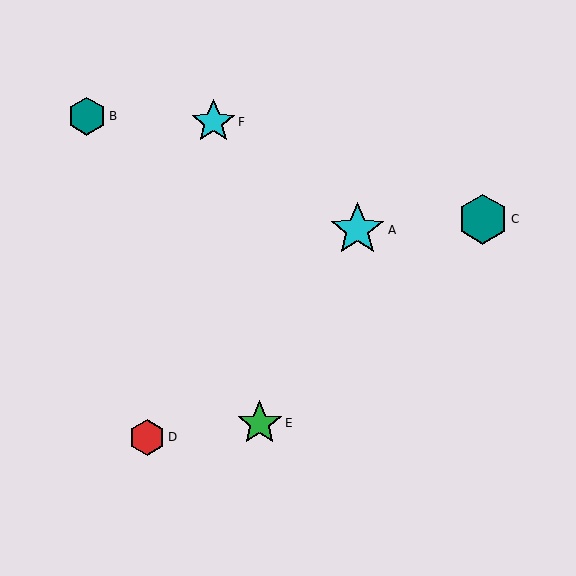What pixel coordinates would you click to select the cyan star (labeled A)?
Click at (357, 230) to select the cyan star A.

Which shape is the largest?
The cyan star (labeled A) is the largest.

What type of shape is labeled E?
Shape E is a green star.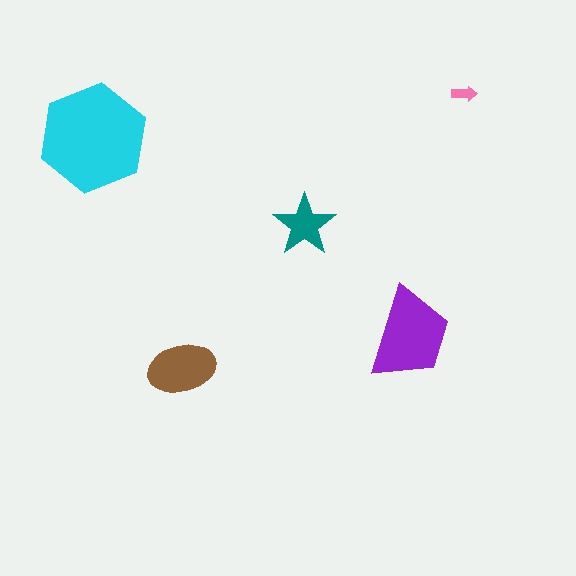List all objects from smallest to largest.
The pink arrow, the teal star, the brown ellipse, the purple trapezoid, the cyan hexagon.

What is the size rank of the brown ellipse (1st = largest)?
3rd.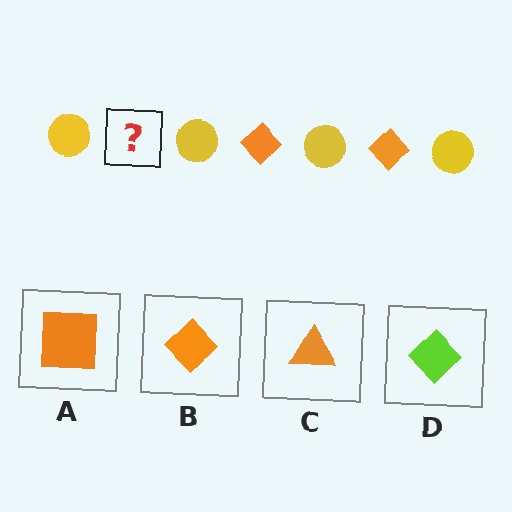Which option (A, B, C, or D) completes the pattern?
B.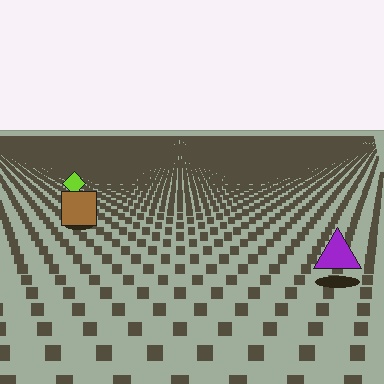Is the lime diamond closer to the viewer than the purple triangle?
No. The purple triangle is closer — you can tell from the texture gradient: the ground texture is coarser near it.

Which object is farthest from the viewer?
The lime diamond is farthest from the viewer. It appears smaller and the ground texture around it is denser.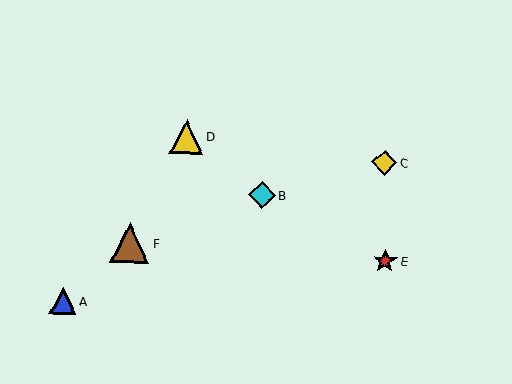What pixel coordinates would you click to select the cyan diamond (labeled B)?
Click at (262, 195) to select the cyan diamond B.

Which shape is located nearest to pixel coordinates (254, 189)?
The cyan diamond (labeled B) at (262, 195) is nearest to that location.